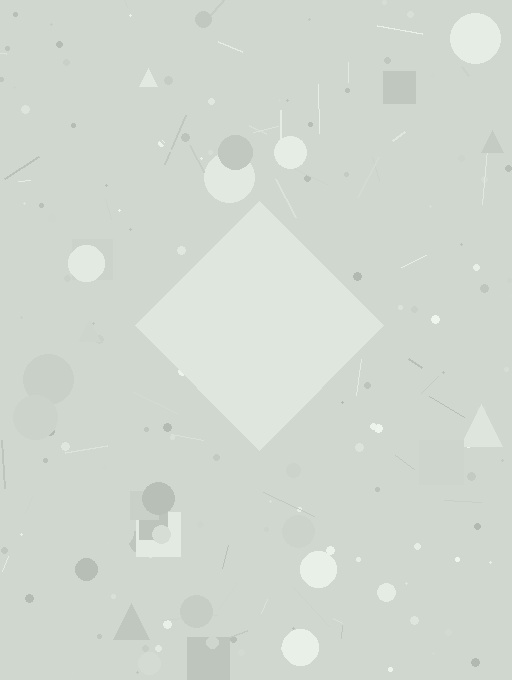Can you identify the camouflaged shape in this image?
The camouflaged shape is a diamond.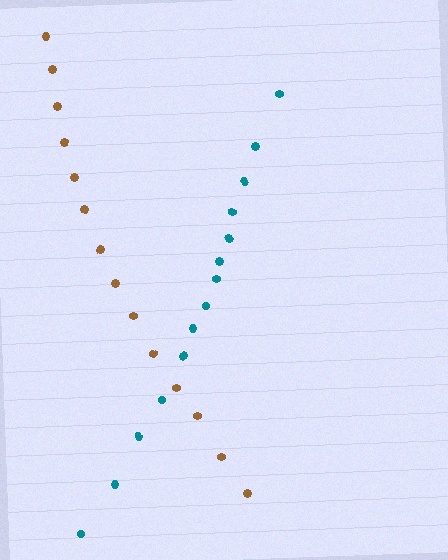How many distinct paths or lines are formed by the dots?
There are 2 distinct paths.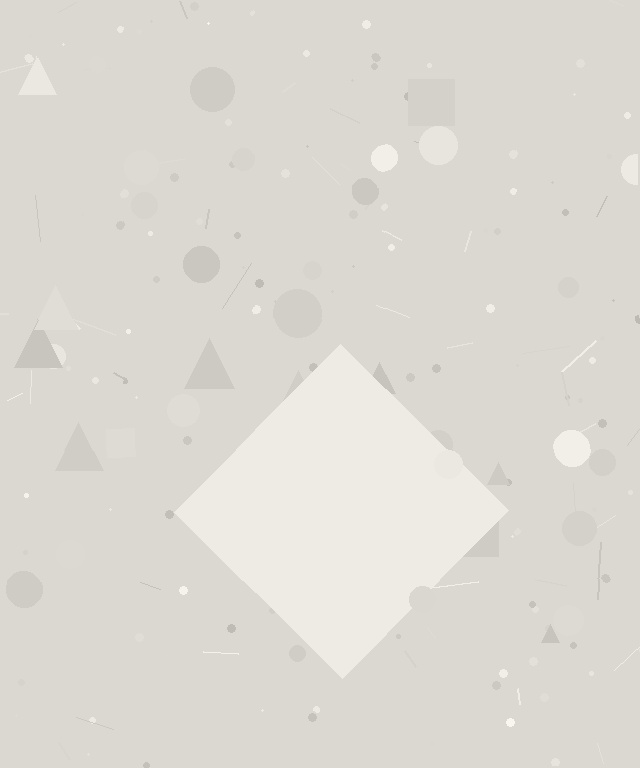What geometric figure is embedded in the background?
A diamond is embedded in the background.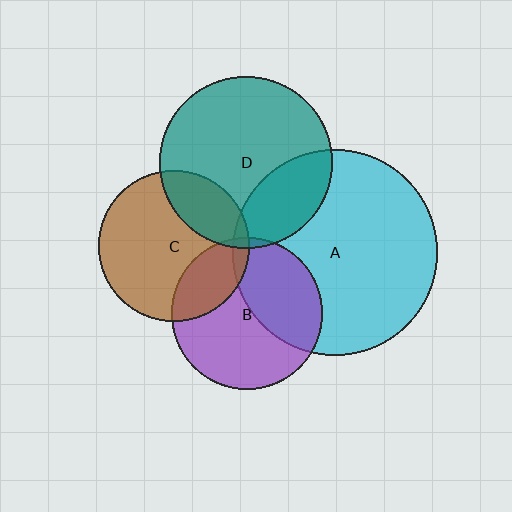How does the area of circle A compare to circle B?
Approximately 1.8 times.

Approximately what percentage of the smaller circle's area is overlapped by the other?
Approximately 5%.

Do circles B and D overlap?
Yes.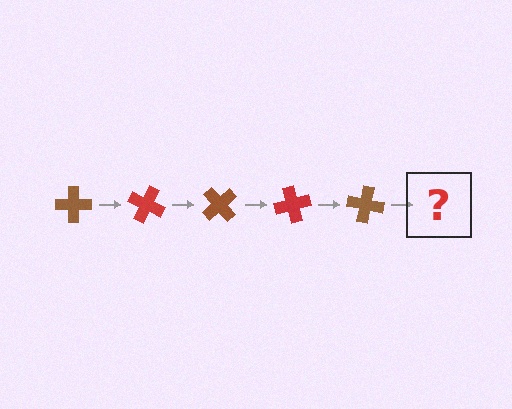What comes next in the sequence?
The next element should be a red cross, rotated 125 degrees from the start.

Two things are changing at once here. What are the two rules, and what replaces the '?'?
The two rules are that it rotates 25 degrees each step and the color cycles through brown and red. The '?' should be a red cross, rotated 125 degrees from the start.